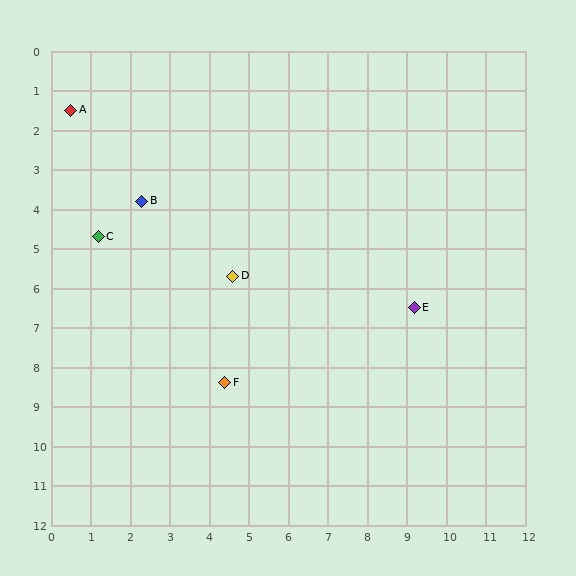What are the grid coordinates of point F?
Point F is at approximately (4.4, 8.4).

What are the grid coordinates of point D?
Point D is at approximately (4.6, 5.7).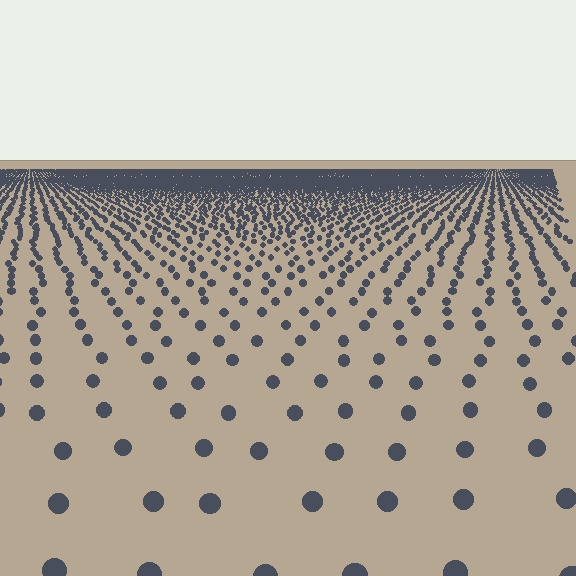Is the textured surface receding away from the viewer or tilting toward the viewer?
The surface is receding away from the viewer. Texture elements get smaller and denser toward the top.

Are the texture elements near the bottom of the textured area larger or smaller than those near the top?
Larger. Near the bottom, elements are closer to the viewer and appear at a bigger on-screen size.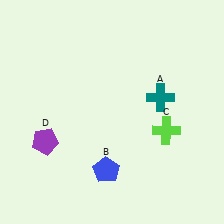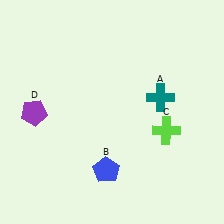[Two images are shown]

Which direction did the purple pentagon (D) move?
The purple pentagon (D) moved up.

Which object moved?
The purple pentagon (D) moved up.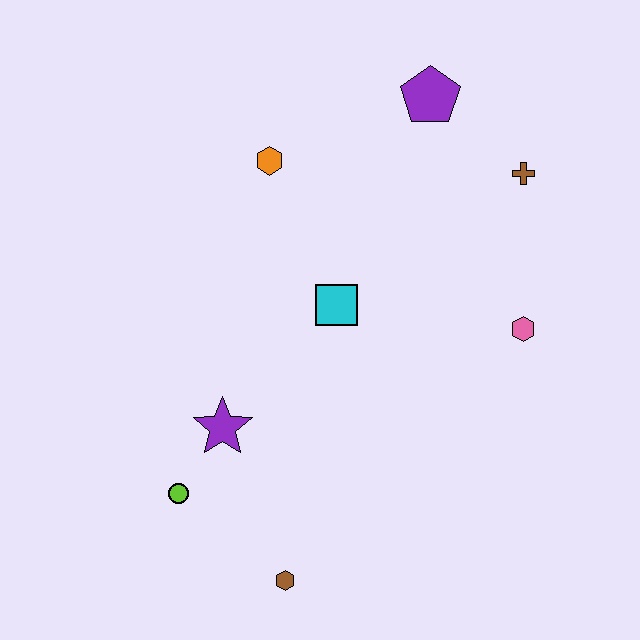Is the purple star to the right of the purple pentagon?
No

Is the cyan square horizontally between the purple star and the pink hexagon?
Yes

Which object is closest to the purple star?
The lime circle is closest to the purple star.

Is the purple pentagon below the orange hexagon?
No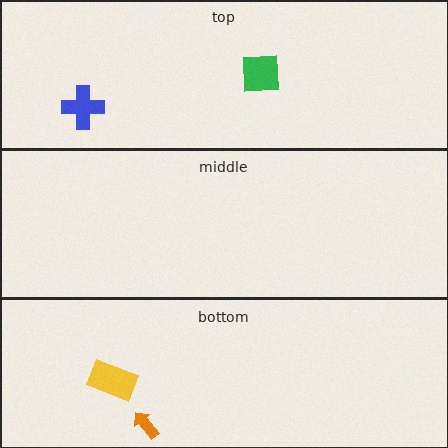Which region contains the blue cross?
The top region.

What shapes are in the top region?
The blue cross, the green square.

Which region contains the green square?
The top region.